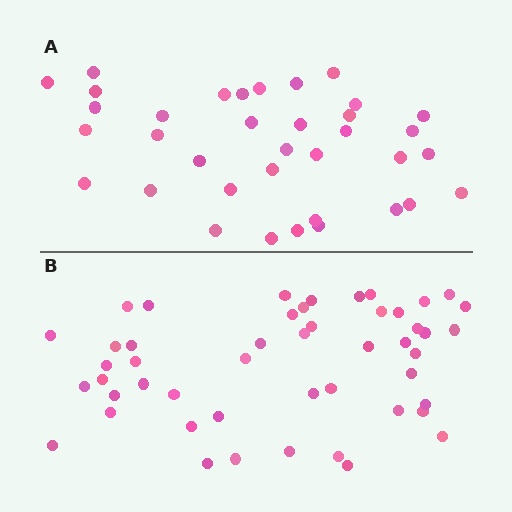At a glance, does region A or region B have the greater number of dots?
Region B (the bottom region) has more dots.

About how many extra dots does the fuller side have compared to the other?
Region B has approximately 15 more dots than region A.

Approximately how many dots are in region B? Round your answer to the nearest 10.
About 50 dots. (The exact count is 49, which rounds to 50.)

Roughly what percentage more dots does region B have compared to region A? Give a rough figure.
About 35% more.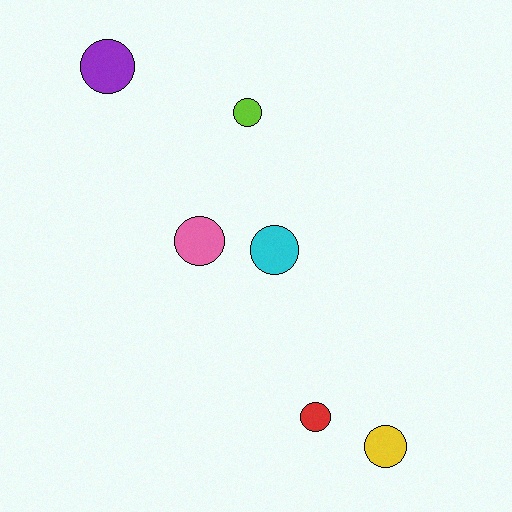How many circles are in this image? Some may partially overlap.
There are 6 circles.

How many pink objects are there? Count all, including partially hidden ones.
There is 1 pink object.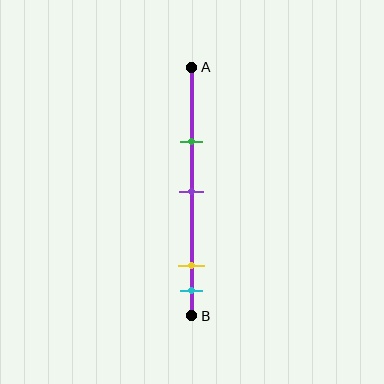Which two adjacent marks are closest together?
The yellow and cyan marks are the closest adjacent pair.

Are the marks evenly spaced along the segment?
No, the marks are not evenly spaced.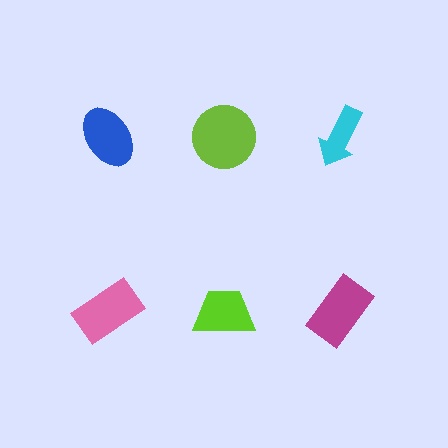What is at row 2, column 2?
A lime trapezoid.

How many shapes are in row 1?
3 shapes.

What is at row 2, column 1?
A pink rectangle.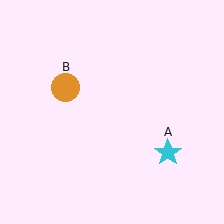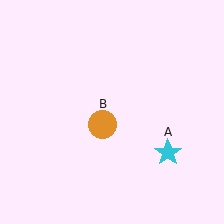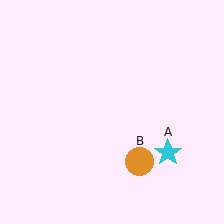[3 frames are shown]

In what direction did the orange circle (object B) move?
The orange circle (object B) moved down and to the right.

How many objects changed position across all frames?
1 object changed position: orange circle (object B).